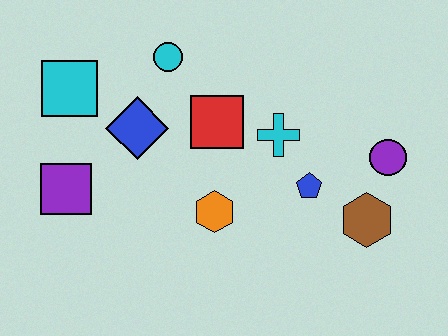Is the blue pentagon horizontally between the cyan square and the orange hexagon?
No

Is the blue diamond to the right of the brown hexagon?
No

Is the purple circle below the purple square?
No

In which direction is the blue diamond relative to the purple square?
The blue diamond is to the right of the purple square.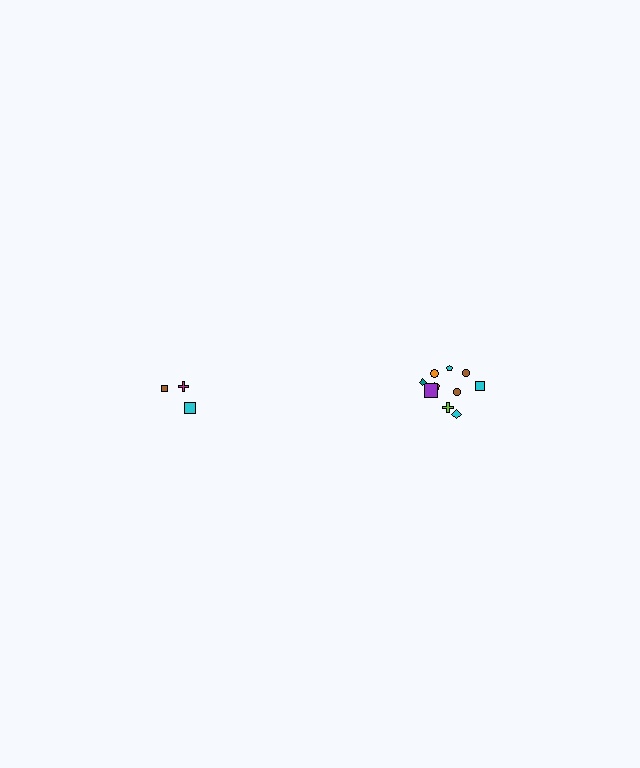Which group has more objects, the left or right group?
The right group.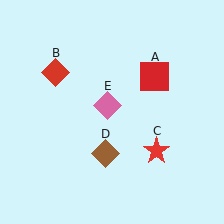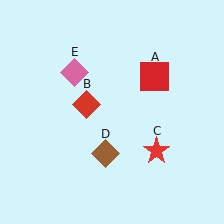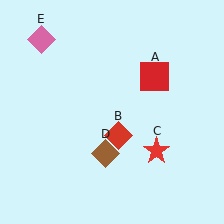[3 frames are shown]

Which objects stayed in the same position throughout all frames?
Red square (object A) and red star (object C) and brown diamond (object D) remained stationary.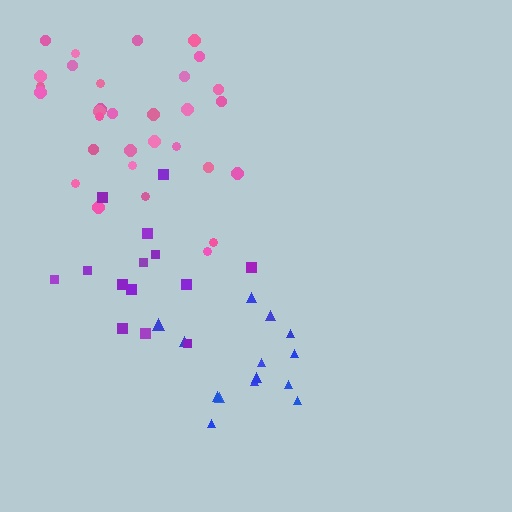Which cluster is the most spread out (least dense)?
Purple.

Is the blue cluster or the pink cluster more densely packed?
Blue.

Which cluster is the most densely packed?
Blue.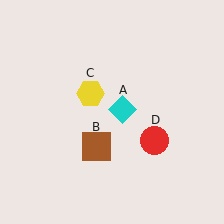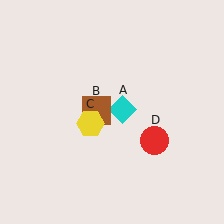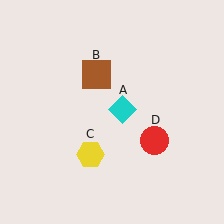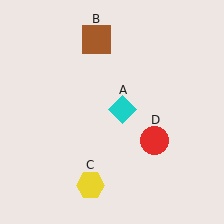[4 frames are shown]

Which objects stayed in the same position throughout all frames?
Cyan diamond (object A) and red circle (object D) remained stationary.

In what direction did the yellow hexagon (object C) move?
The yellow hexagon (object C) moved down.